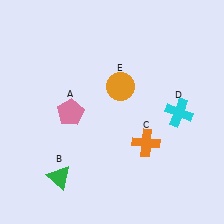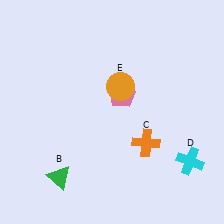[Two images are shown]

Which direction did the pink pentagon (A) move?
The pink pentagon (A) moved right.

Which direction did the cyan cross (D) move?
The cyan cross (D) moved down.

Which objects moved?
The objects that moved are: the pink pentagon (A), the cyan cross (D).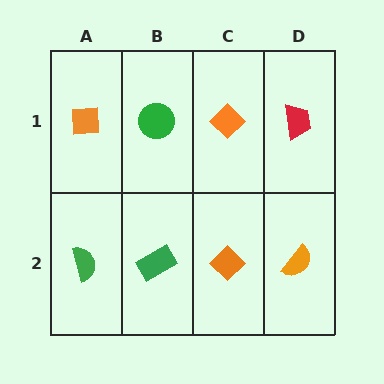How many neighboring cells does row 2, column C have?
3.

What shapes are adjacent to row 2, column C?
An orange diamond (row 1, column C), a green rectangle (row 2, column B), an orange semicircle (row 2, column D).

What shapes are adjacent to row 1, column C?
An orange diamond (row 2, column C), a green circle (row 1, column B), a red trapezoid (row 1, column D).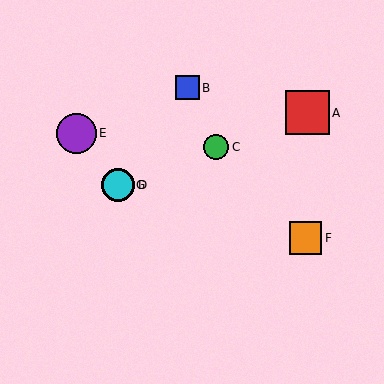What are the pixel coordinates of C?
Object C is at (216, 147).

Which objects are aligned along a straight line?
Objects A, C, D, G are aligned along a straight line.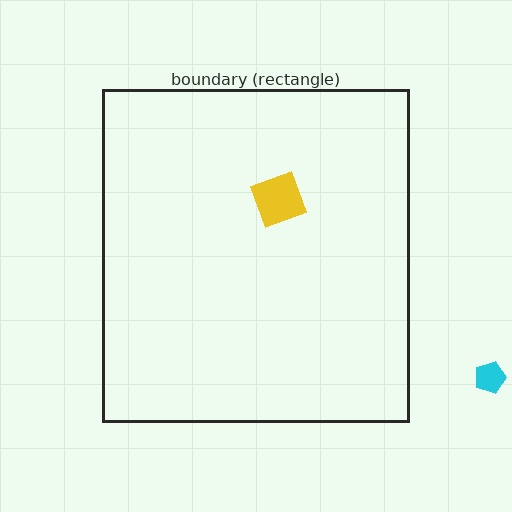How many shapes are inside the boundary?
1 inside, 1 outside.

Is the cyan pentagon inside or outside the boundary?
Outside.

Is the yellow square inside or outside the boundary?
Inside.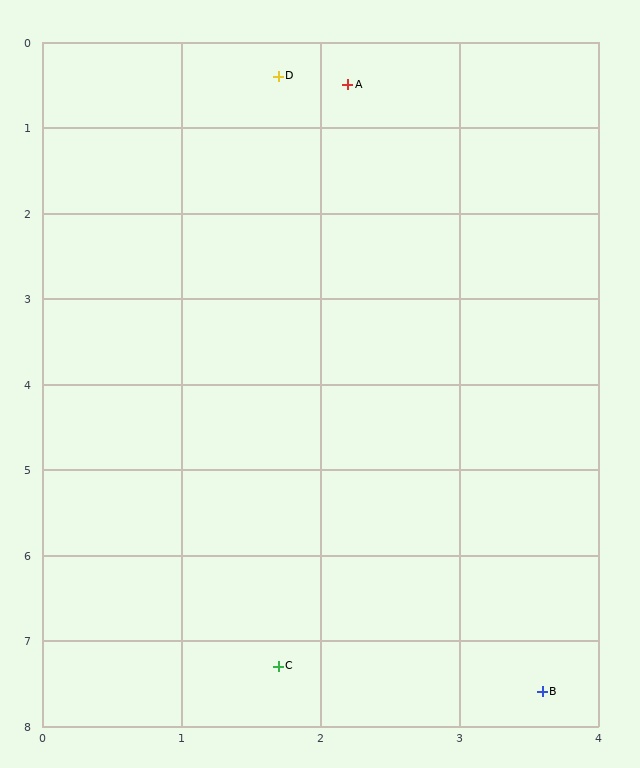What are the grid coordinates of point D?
Point D is at approximately (1.7, 0.4).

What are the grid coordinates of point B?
Point B is at approximately (3.6, 7.6).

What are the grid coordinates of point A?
Point A is at approximately (2.2, 0.5).